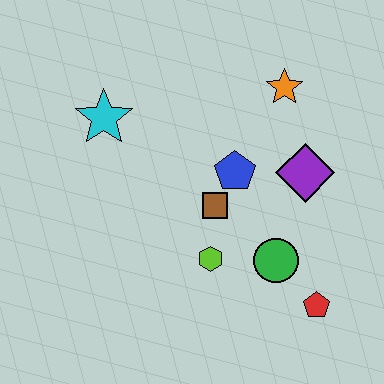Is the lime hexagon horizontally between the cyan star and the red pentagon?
Yes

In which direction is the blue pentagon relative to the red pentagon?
The blue pentagon is above the red pentagon.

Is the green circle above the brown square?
No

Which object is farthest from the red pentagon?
The cyan star is farthest from the red pentagon.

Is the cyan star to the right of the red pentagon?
No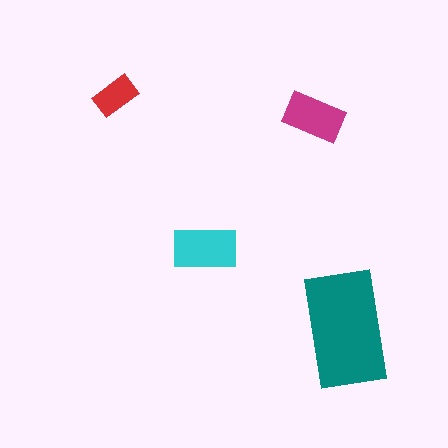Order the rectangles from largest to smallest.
the teal one, the cyan one, the magenta one, the red one.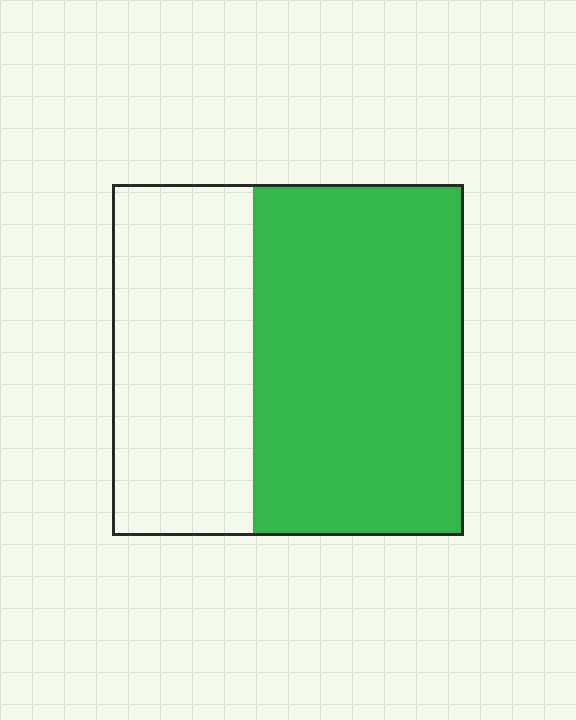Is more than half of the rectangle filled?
Yes.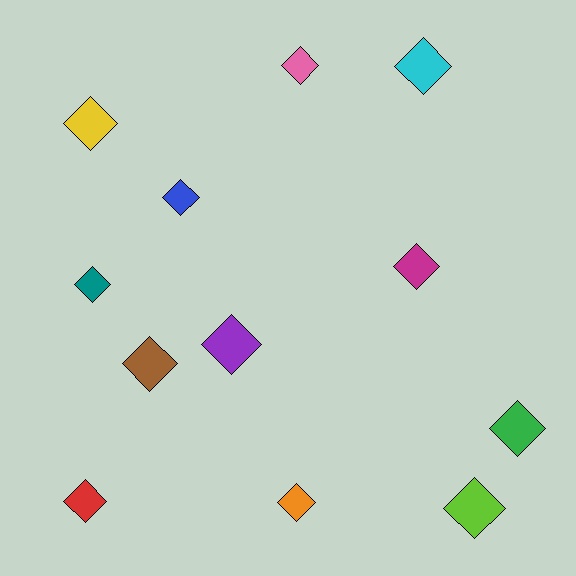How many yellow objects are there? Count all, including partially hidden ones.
There is 1 yellow object.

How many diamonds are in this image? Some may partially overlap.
There are 12 diamonds.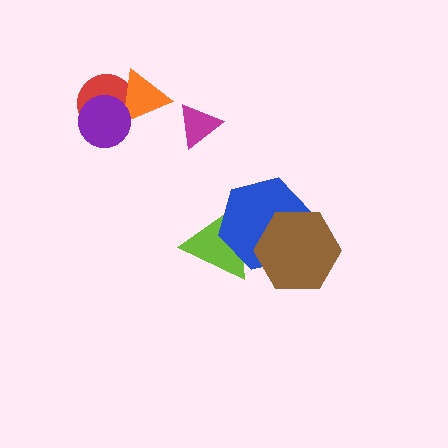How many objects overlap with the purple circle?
2 objects overlap with the purple circle.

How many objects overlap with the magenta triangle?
0 objects overlap with the magenta triangle.